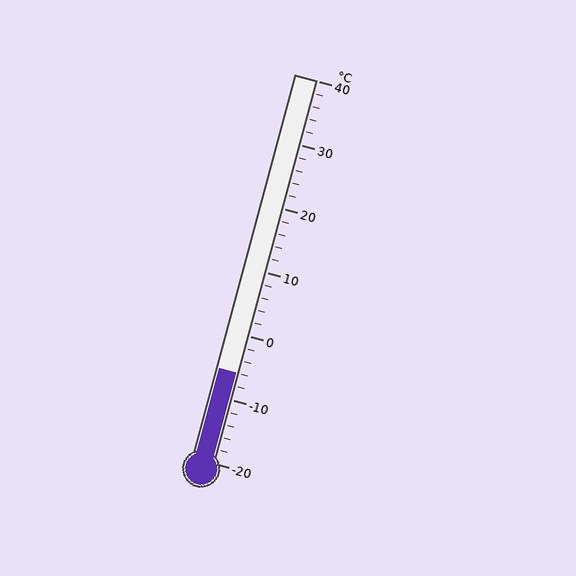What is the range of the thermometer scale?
The thermometer scale ranges from -20°C to 40°C.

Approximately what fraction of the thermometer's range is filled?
The thermometer is filled to approximately 25% of its range.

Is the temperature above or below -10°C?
The temperature is above -10°C.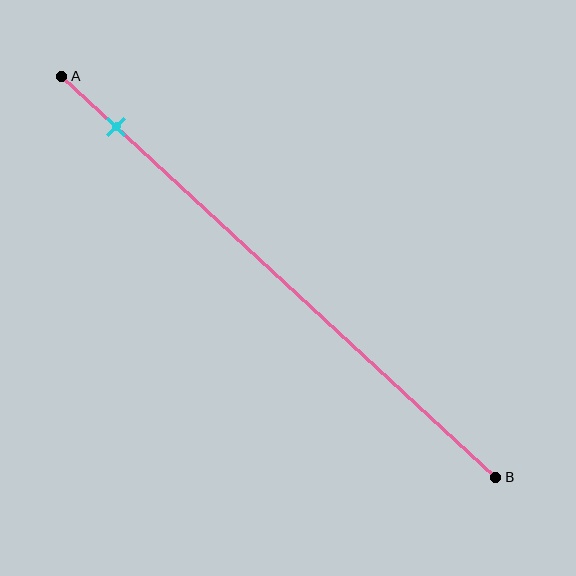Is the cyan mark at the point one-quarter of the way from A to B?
No, the mark is at about 15% from A, not at the 25% one-quarter point.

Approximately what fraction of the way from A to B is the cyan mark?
The cyan mark is approximately 15% of the way from A to B.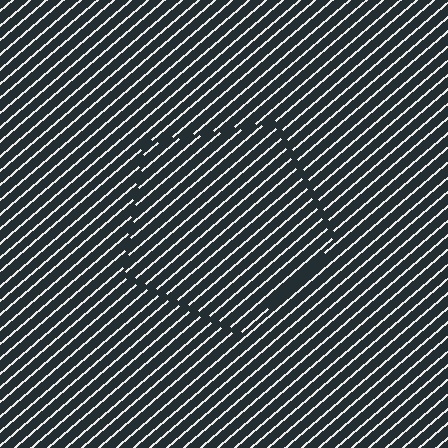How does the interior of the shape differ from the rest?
The interior of the shape contains the same grating, shifted by half a period — the contour is defined by the phase discontinuity where line-ends from the inner and outer gratings abut.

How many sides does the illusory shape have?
5 sides — the line-ends trace a pentagon.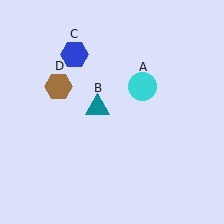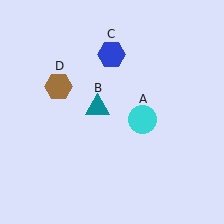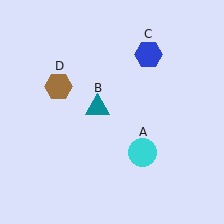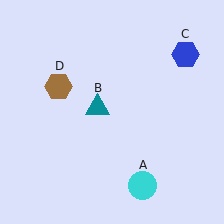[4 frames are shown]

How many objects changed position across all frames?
2 objects changed position: cyan circle (object A), blue hexagon (object C).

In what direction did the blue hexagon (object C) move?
The blue hexagon (object C) moved right.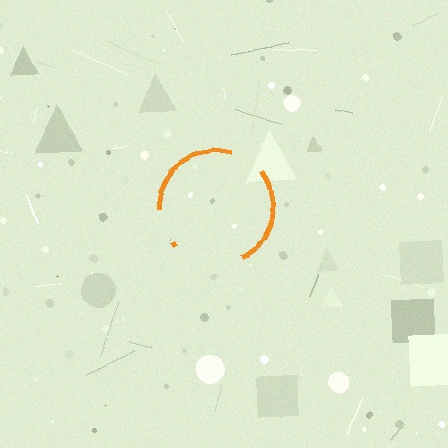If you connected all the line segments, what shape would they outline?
They would outline a circle.